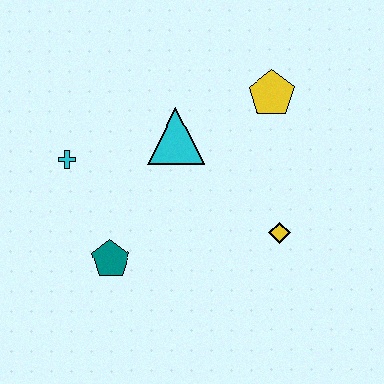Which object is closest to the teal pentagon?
The cyan cross is closest to the teal pentagon.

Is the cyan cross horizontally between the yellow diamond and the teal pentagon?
No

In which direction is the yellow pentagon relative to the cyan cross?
The yellow pentagon is to the right of the cyan cross.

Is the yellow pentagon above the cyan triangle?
Yes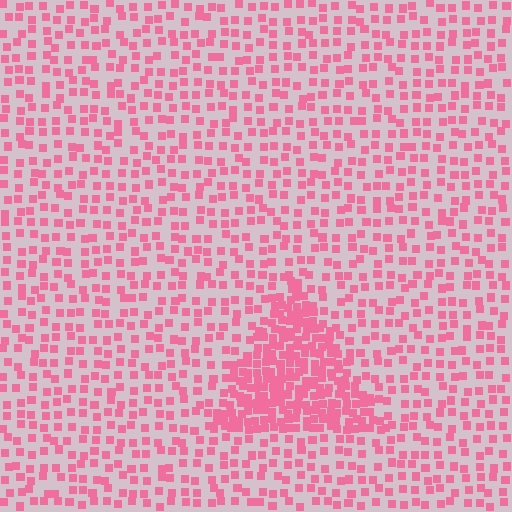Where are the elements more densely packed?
The elements are more densely packed inside the triangle boundary.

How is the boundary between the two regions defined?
The boundary is defined by a change in element density (approximately 2.4x ratio). All elements are the same color, size, and shape.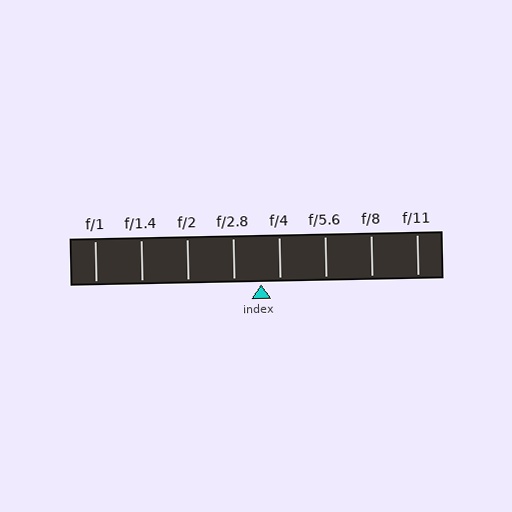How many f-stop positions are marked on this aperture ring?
There are 8 f-stop positions marked.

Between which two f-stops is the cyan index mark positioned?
The index mark is between f/2.8 and f/4.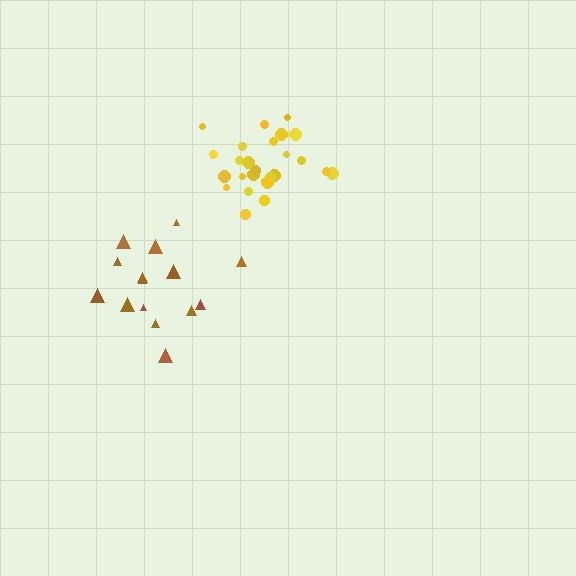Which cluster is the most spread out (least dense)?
Brown.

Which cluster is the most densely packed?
Yellow.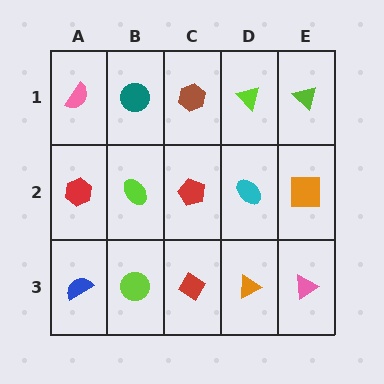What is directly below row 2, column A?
A blue semicircle.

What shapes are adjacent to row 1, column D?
A cyan ellipse (row 2, column D), a brown hexagon (row 1, column C), a lime triangle (row 1, column E).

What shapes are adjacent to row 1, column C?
A red pentagon (row 2, column C), a teal circle (row 1, column B), a lime triangle (row 1, column D).